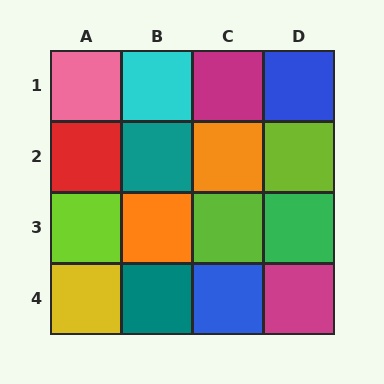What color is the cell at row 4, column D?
Magenta.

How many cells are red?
1 cell is red.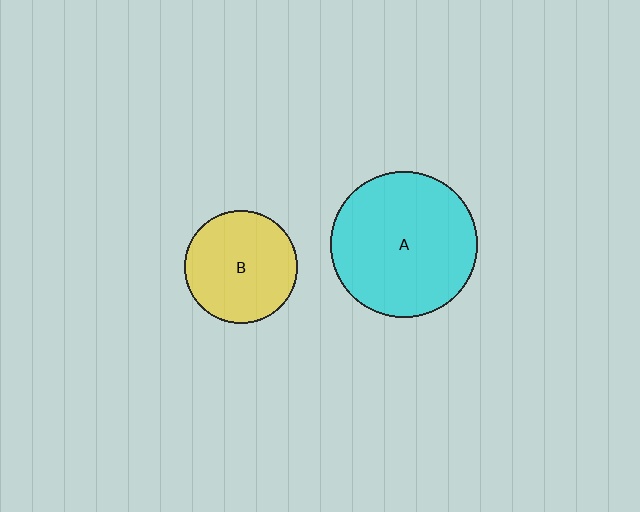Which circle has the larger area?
Circle A (cyan).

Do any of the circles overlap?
No, none of the circles overlap.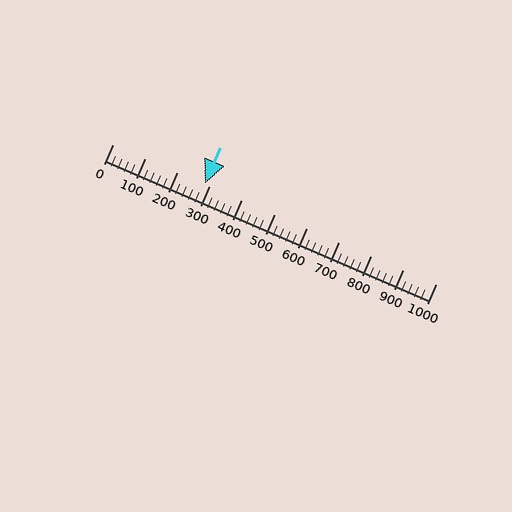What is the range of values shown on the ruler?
The ruler shows values from 0 to 1000.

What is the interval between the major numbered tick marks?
The major tick marks are spaced 100 units apart.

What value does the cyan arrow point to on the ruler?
The cyan arrow points to approximately 287.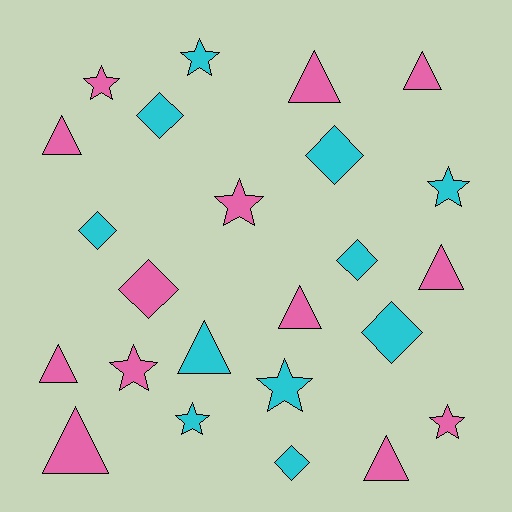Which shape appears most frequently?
Triangle, with 9 objects.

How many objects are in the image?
There are 24 objects.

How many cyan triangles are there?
There is 1 cyan triangle.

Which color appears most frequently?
Pink, with 13 objects.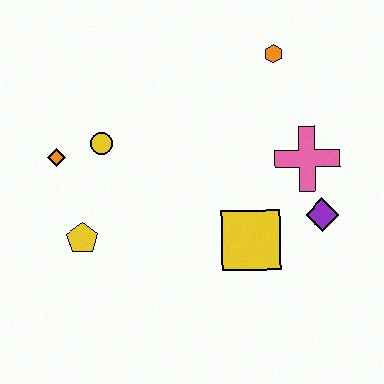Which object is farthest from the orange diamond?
The purple diamond is farthest from the orange diamond.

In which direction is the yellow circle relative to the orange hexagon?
The yellow circle is to the left of the orange hexagon.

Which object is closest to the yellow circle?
The orange diamond is closest to the yellow circle.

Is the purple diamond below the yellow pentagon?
No